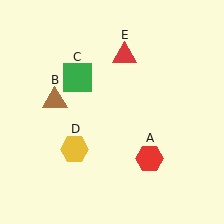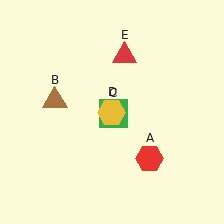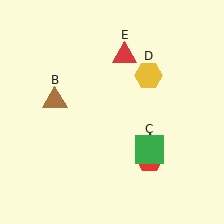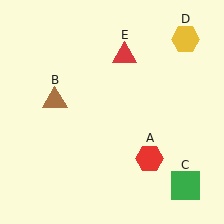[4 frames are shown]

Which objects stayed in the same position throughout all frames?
Red hexagon (object A) and brown triangle (object B) and red triangle (object E) remained stationary.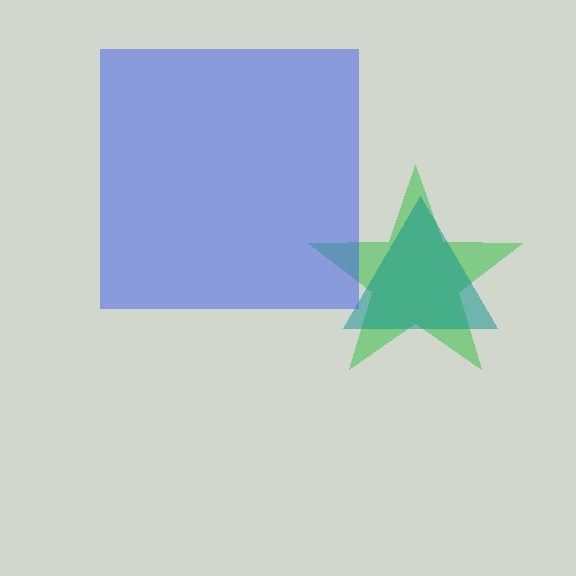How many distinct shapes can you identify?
There are 3 distinct shapes: a green star, a teal triangle, a blue square.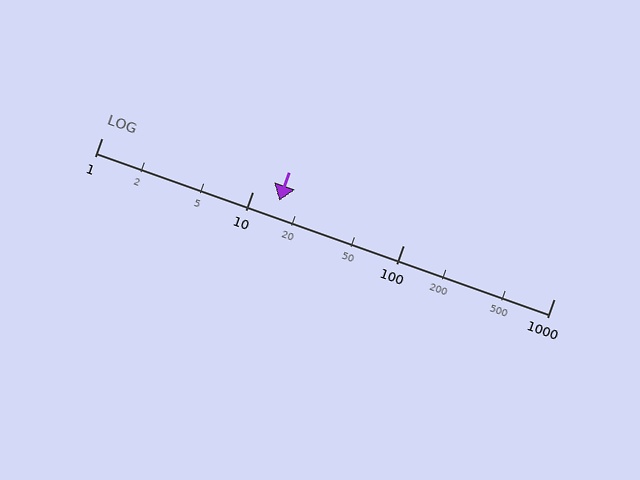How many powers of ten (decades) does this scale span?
The scale spans 3 decades, from 1 to 1000.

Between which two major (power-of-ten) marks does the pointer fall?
The pointer is between 10 and 100.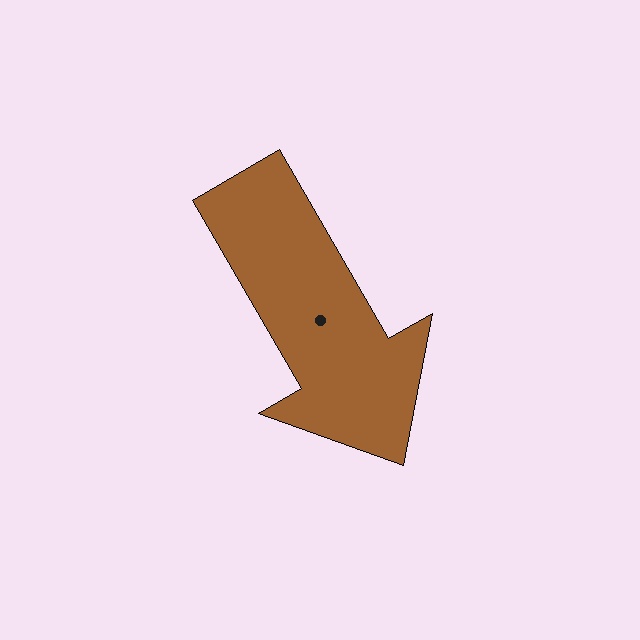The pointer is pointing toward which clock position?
Roughly 5 o'clock.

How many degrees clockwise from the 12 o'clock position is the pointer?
Approximately 150 degrees.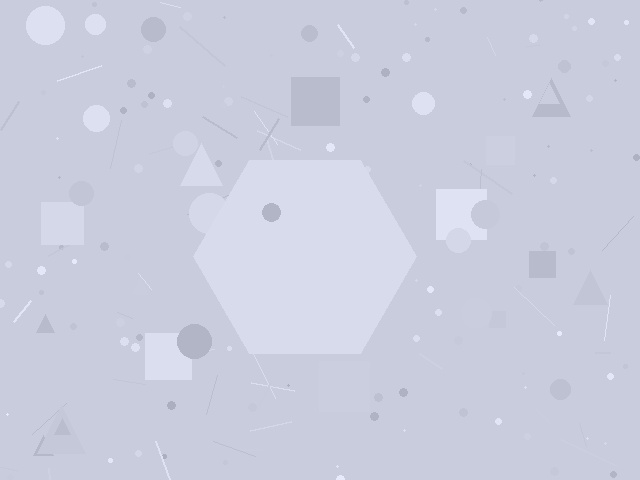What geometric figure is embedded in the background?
A hexagon is embedded in the background.